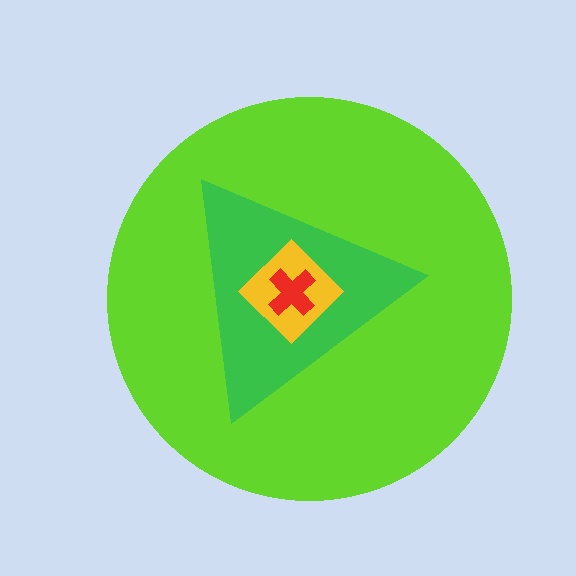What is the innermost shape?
The red cross.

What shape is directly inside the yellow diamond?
The red cross.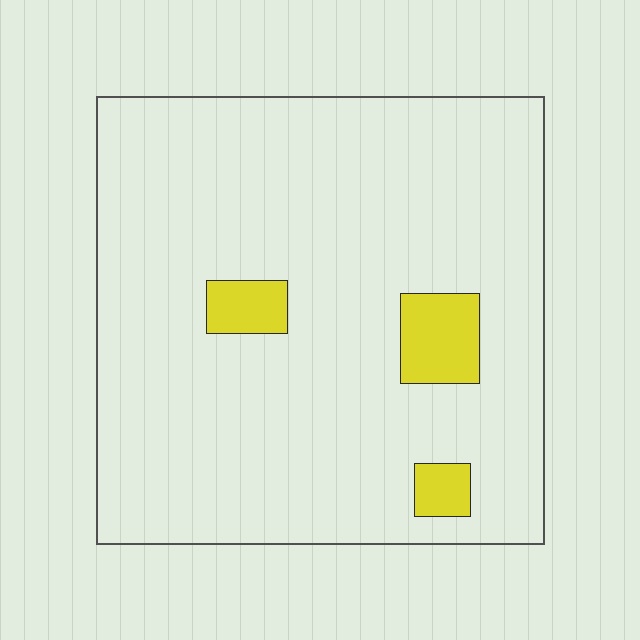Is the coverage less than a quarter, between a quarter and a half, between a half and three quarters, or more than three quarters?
Less than a quarter.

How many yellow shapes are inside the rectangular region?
3.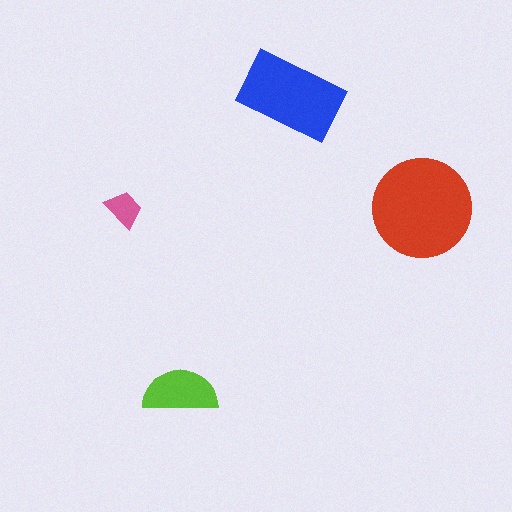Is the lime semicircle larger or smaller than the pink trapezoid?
Larger.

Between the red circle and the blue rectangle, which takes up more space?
The red circle.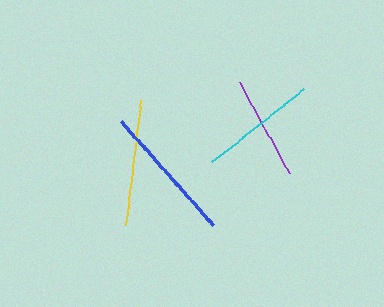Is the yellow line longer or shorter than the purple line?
The yellow line is longer than the purple line.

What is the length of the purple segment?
The purple segment is approximately 104 pixels long.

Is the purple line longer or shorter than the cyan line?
The cyan line is longer than the purple line.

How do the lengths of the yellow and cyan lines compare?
The yellow and cyan lines are approximately the same length.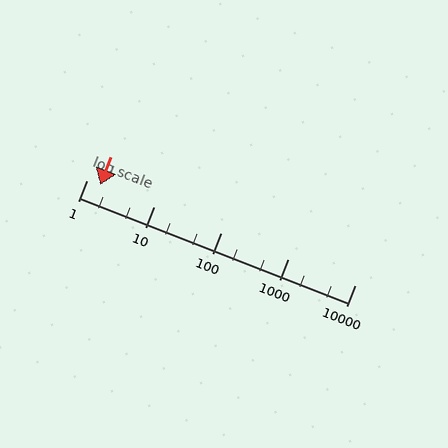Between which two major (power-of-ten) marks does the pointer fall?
The pointer is between 1 and 10.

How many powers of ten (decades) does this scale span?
The scale spans 4 decades, from 1 to 10000.